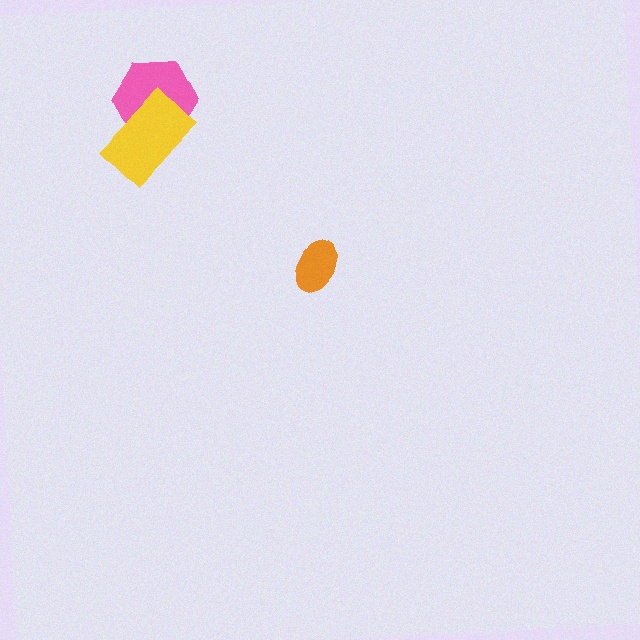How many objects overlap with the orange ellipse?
0 objects overlap with the orange ellipse.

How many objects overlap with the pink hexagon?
1 object overlaps with the pink hexagon.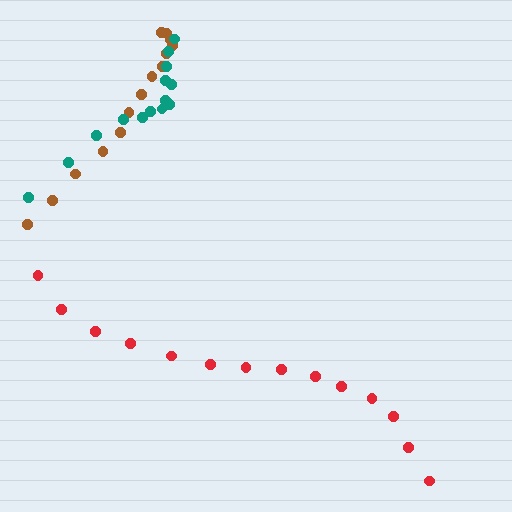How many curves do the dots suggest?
There are 3 distinct paths.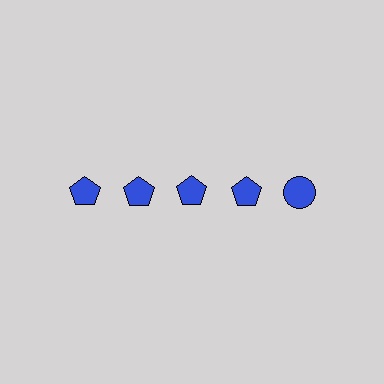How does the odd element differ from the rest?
It has a different shape: circle instead of pentagon.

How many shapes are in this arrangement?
There are 5 shapes arranged in a grid pattern.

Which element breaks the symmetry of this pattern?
The blue circle in the top row, rightmost column breaks the symmetry. All other shapes are blue pentagons.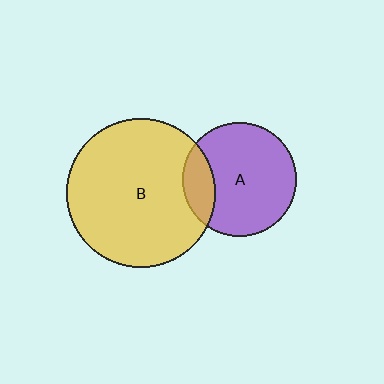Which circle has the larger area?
Circle B (yellow).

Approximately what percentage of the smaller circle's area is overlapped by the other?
Approximately 20%.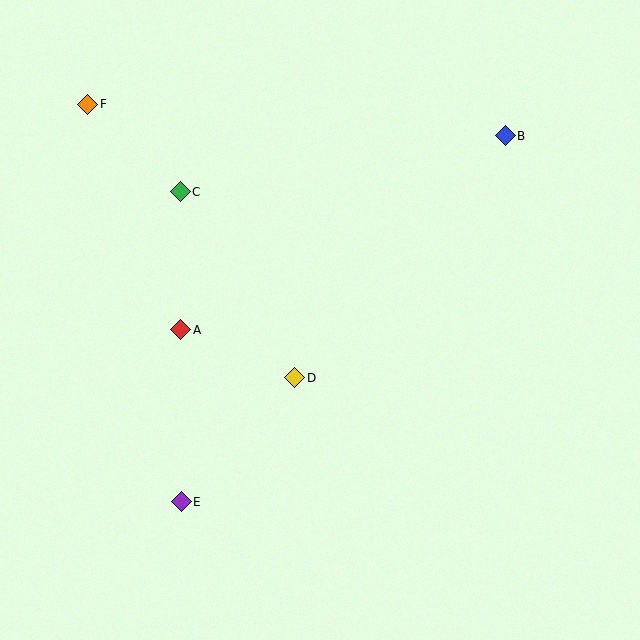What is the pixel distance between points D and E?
The distance between D and E is 168 pixels.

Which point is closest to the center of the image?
Point D at (295, 378) is closest to the center.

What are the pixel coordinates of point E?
Point E is at (181, 502).